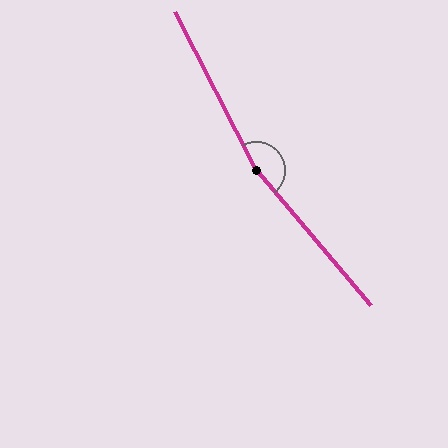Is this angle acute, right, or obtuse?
It is obtuse.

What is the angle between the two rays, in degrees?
Approximately 167 degrees.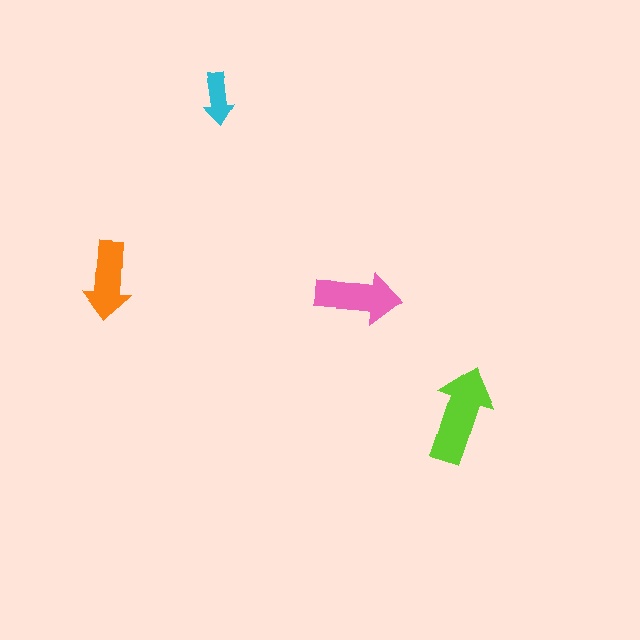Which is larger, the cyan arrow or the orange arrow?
The orange one.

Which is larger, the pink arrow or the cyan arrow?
The pink one.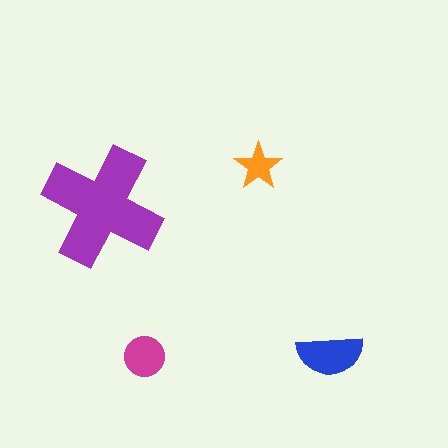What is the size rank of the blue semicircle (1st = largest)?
2nd.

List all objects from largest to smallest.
The purple cross, the blue semicircle, the magenta circle, the orange star.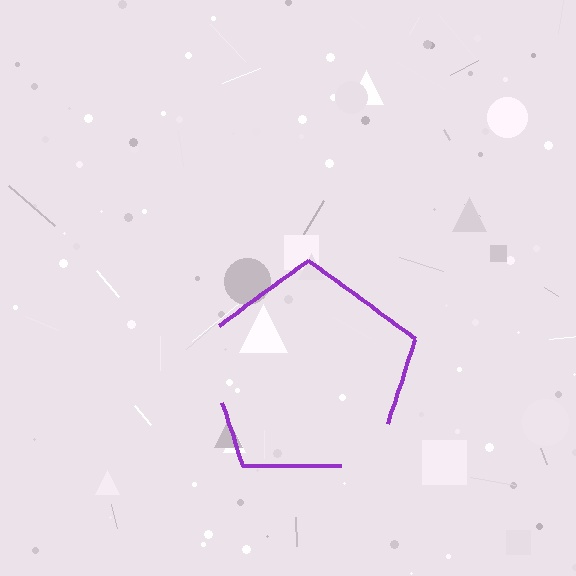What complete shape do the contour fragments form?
The contour fragments form a pentagon.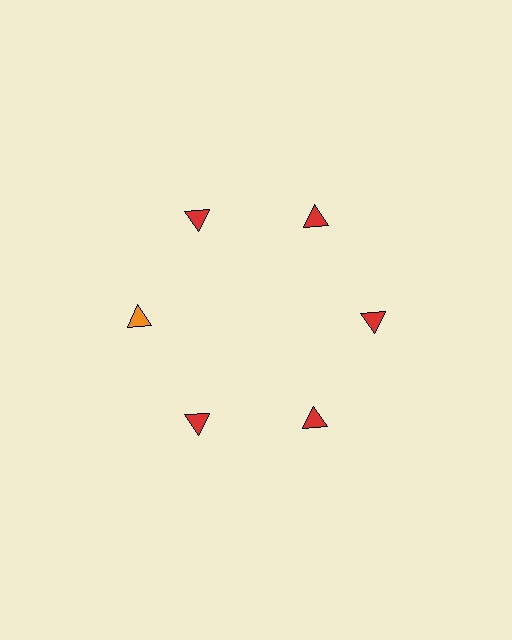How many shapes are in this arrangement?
There are 6 shapes arranged in a ring pattern.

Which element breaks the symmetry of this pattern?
The orange triangle at roughly the 9 o'clock position breaks the symmetry. All other shapes are red triangles.